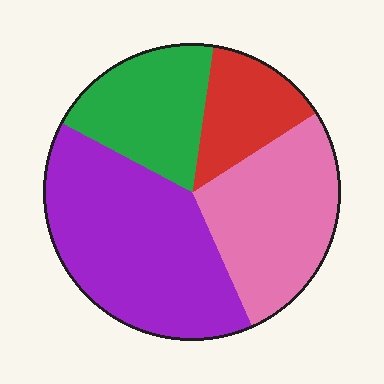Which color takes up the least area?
Red, at roughly 15%.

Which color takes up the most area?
Purple, at roughly 40%.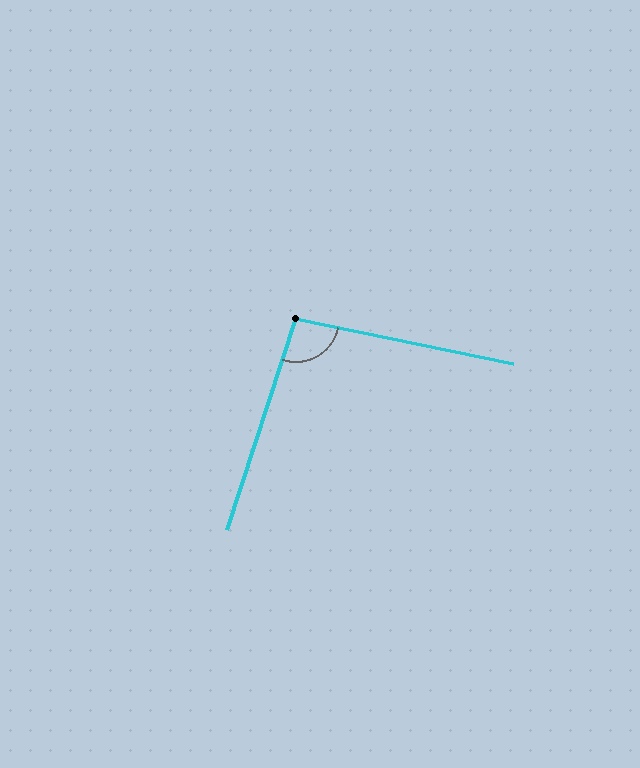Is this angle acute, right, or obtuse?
It is obtuse.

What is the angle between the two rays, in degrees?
Approximately 96 degrees.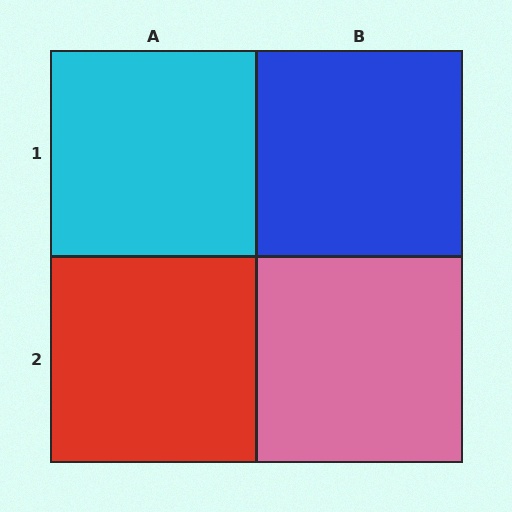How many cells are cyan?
1 cell is cyan.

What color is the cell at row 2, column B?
Pink.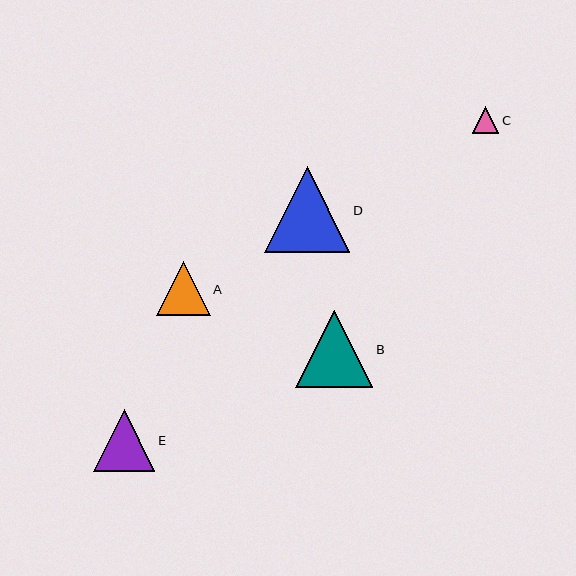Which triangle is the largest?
Triangle D is the largest with a size of approximately 86 pixels.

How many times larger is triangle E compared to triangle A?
Triangle E is approximately 1.1 times the size of triangle A.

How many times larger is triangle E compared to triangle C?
Triangle E is approximately 2.3 times the size of triangle C.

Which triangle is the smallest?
Triangle C is the smallest with a size of approximately 26 pixels.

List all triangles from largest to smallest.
From largest to smallest: D, B, E, A, C.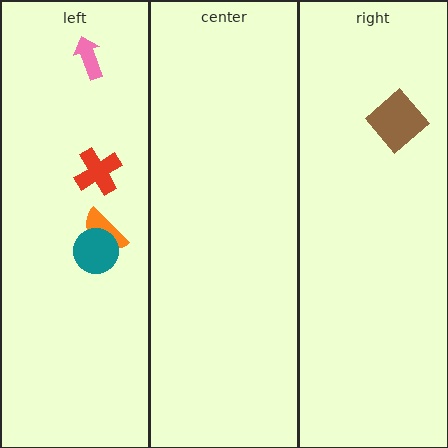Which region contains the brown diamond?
The right region.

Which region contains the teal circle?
The left region.